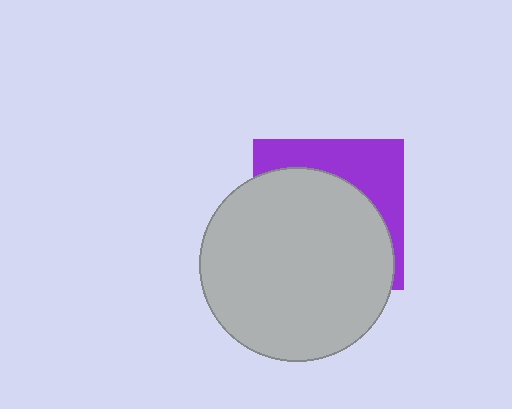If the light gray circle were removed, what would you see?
You would see the complete purple square.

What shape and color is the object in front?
The object in front is a light gray circle.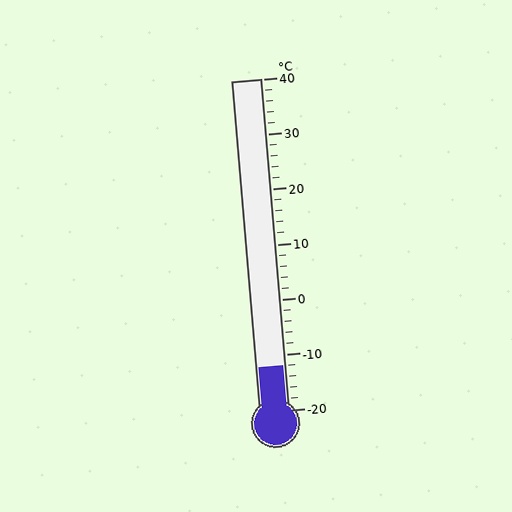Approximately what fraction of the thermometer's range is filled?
The thermometer is filled to approximately 15% of its range.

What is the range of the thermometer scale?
The thermometer scale ranges from -20°C to 40°C.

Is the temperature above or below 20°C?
The temperature is below 20°C.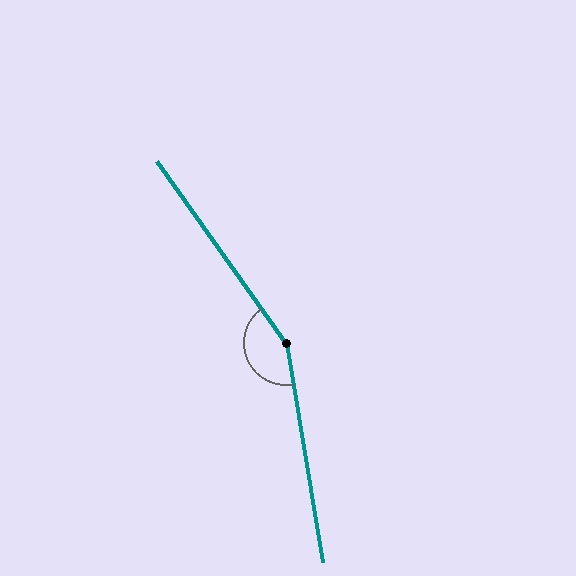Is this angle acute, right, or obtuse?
It is obtuse.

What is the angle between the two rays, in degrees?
Approximately 154 degrees.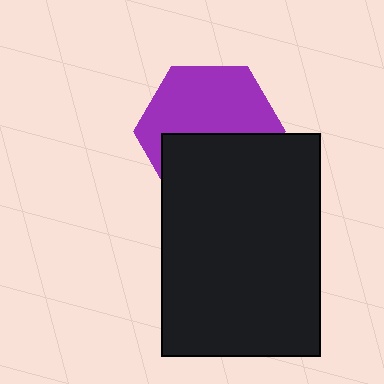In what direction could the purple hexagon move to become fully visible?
The purple hexagon could move up. That would shift it out from behind the black rectangle entirely.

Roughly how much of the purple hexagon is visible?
About half of it is visible (roughly 56%).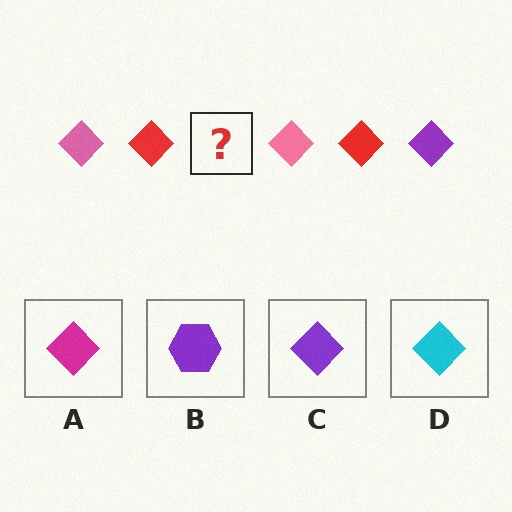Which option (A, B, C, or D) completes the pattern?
C.